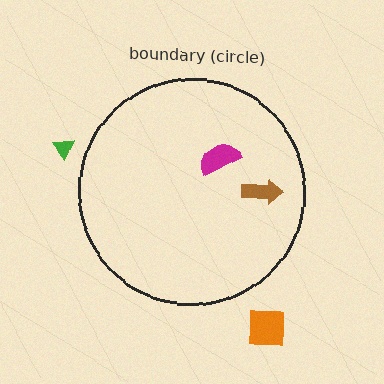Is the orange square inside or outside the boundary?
Outside.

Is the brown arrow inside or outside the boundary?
Inside.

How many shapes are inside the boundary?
2 inside, 2 outside.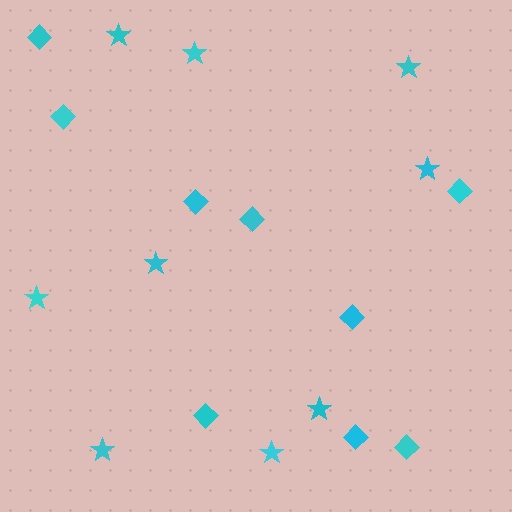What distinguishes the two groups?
There are 2 groups: one group of stars (9) and one group of diamonds (9).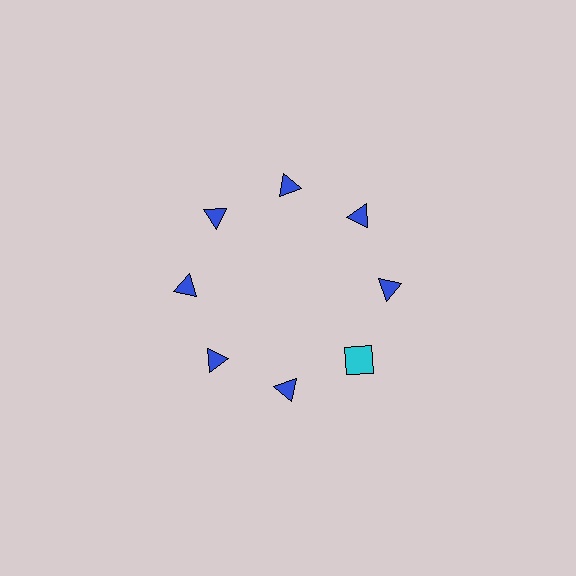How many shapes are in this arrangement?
There are 8 shapes arranged in a ring pattern.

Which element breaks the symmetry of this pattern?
The cyan square at roughly the 4 o'clock position breaks the symmetry. All other shapes are blue triangles.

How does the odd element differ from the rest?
It differs in both color (cyan instead of blue) and shape (square instead of triangle).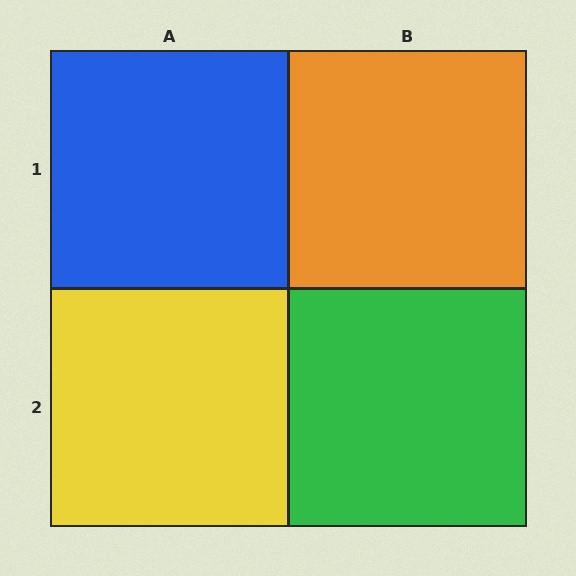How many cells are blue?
1 cell is blue.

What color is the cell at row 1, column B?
Orange.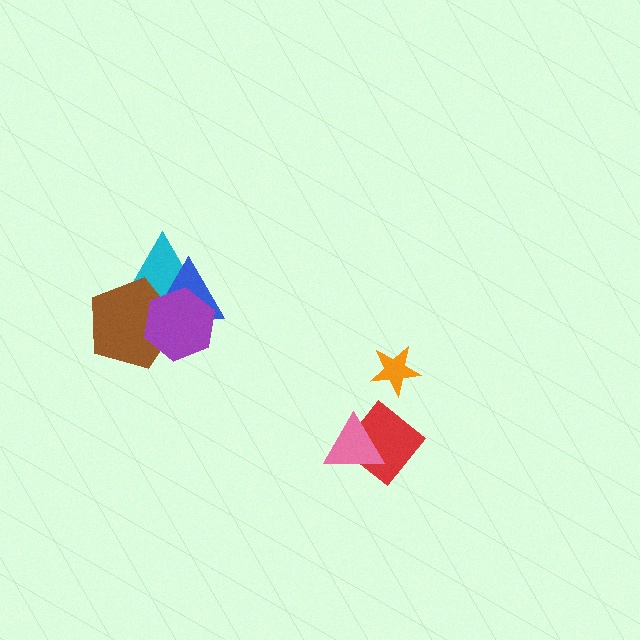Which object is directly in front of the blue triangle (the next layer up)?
The brown pentagon is directly in front of the blue triangle.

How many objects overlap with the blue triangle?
3 objects overlap with the blue triangle.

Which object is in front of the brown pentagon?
The purple hexagon is in front of the brown pentagon.